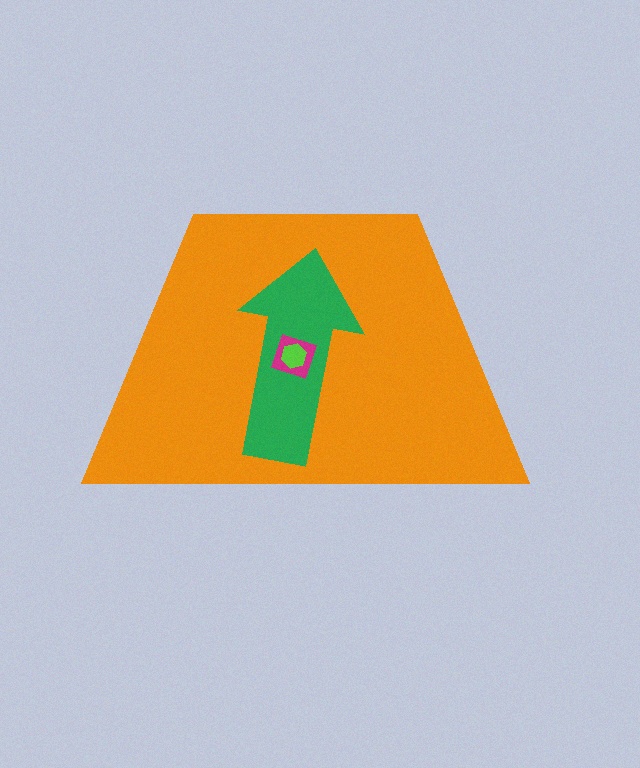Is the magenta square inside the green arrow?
Yes.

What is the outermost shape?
The orange trapezoid.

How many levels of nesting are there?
4.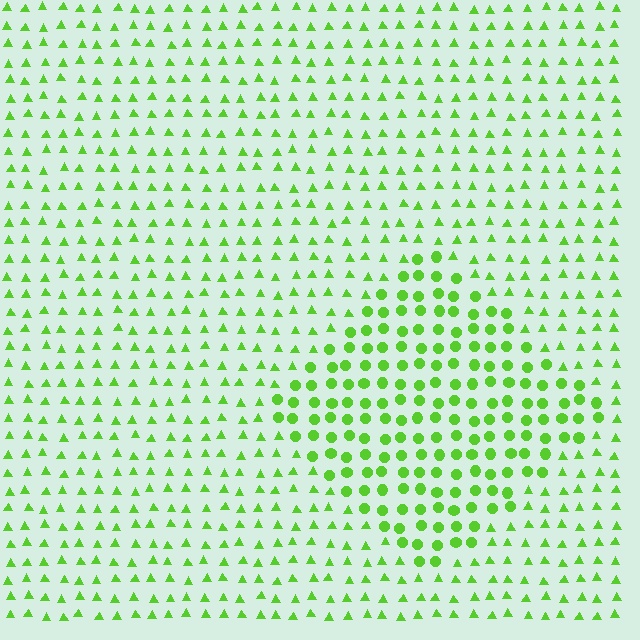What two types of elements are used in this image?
The image uses circles inside the diamond region and triangles outside it.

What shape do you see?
I see a diamond.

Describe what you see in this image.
The image is filled with small lime elements arranged in a uniform grid. A diamond-shaped region contains circles, while the surrounding area contains triangles. The boundary is defined purely by the change in element shape.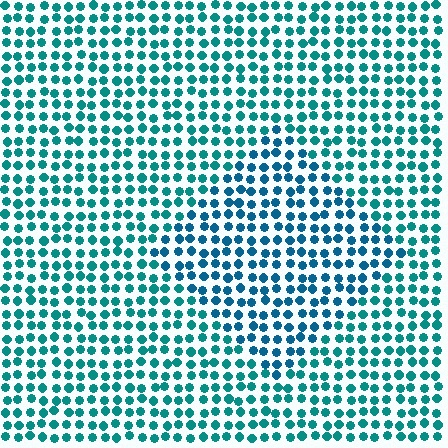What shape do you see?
I see a diamond.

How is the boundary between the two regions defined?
The boundary is defined purely by a slight shift in hue (about 23 degrees). Spacing, size, and orientation are identical on both sides.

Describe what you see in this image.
The image is filled with small teal elements in a uniform arrangement. A diamond-shaped region is visible where the elements are tinted to a slightly different hue, forming a subtle color boundary.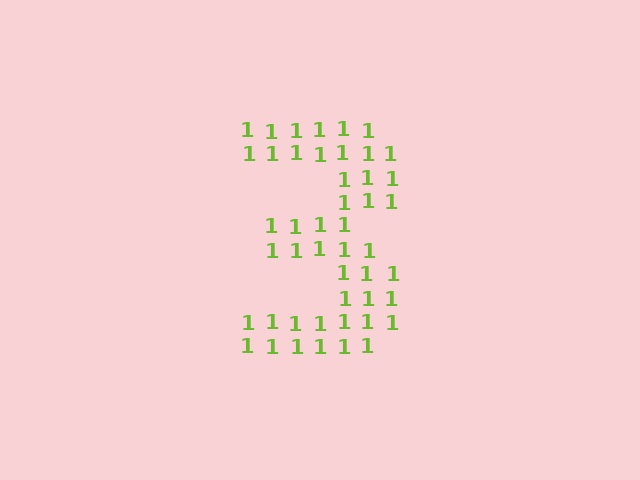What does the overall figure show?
The overall figure shows the digit 3.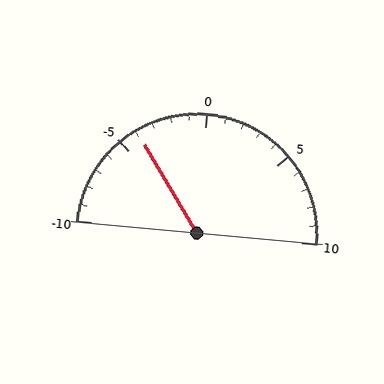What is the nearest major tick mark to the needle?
The nearest major tick mark is -5.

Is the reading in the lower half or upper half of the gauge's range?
The reading is in the lower half of the range (-10 to 10).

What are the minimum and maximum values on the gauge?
The gauge ranges from -10 to 10.